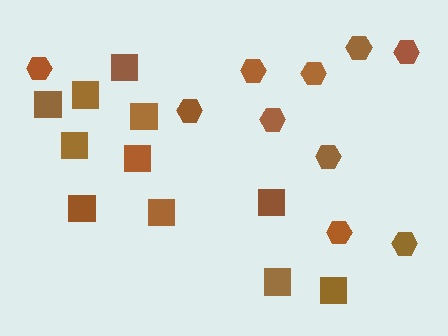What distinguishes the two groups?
There are 2 groups: one group of squares (11) and one group of hexagons (10).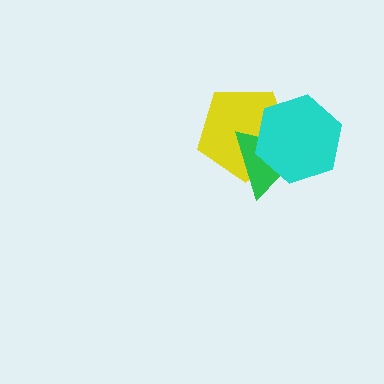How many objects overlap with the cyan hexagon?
2 objects overlap with the cyan hexagon.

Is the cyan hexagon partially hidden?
No, no other shape covers it.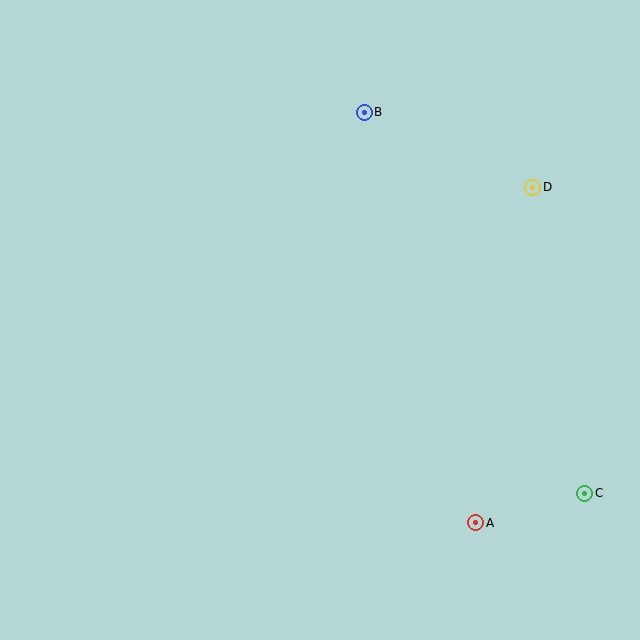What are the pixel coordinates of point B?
Point B is at (364, 112).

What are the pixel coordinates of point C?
Point C is at (585, 493).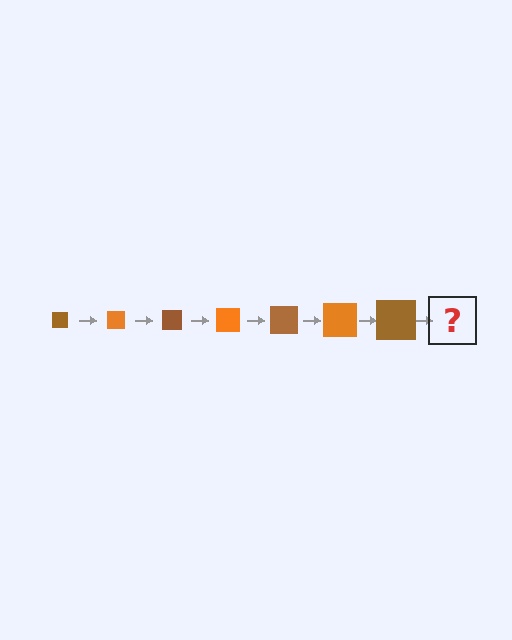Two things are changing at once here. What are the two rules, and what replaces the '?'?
The two rules are that the square grows larger each step and the color cycles through brown and orange. The '?' should be an orange square, larger than the previous one.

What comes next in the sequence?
The next element should be an orange square, larger than the previous one.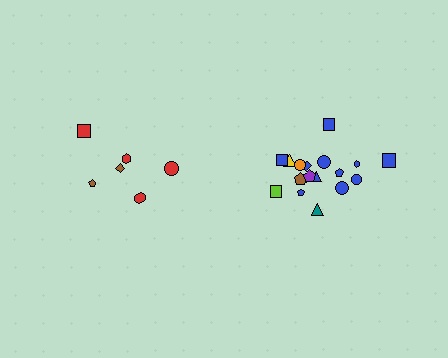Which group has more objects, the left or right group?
The right group.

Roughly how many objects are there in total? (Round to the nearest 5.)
Roughly 25 objects in total.